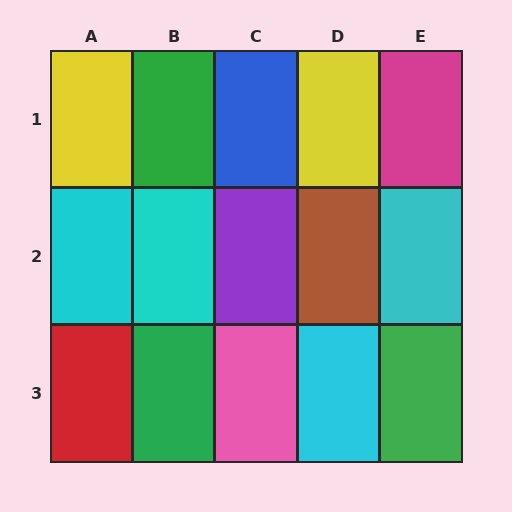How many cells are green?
3 cells are green.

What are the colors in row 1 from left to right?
Yellow, green, blue, yellow, magenta.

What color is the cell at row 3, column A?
Red.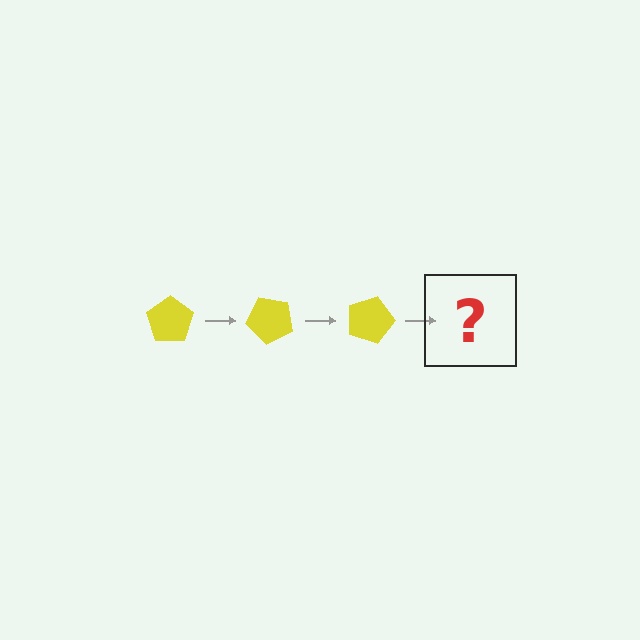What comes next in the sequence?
The next element should be a yellow pentagon rotated 135 degrees.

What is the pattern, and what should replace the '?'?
The pattern is that the pentagon rotates 45 degrees each step. The '?' should be a yellow pentagon rotated 135 degrees.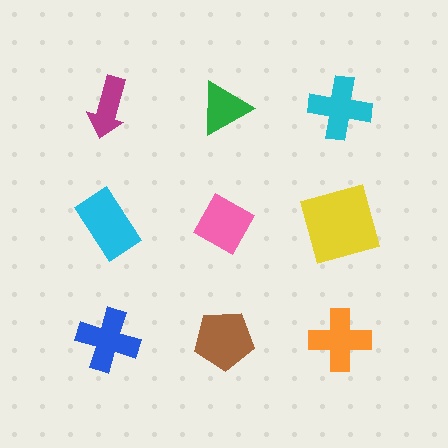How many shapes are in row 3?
3 shapes.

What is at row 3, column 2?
A brown pentagon.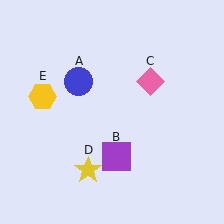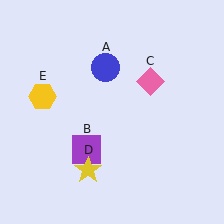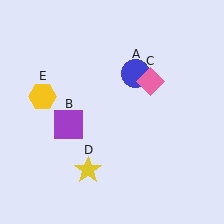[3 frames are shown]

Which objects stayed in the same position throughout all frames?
Pink diamond (object C) and yellow star (object D) and yellow hexagon (object E) remained stationary.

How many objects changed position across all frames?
2 objects changed position: blue circle (object A), purple square (object B).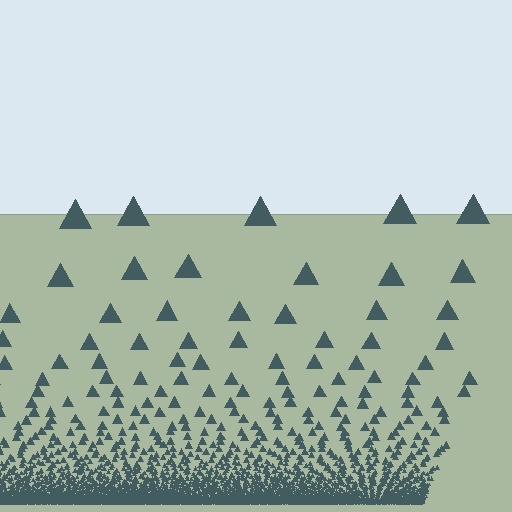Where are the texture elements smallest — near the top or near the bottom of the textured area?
Near the bottom.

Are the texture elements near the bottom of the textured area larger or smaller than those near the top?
Smaller. The gradient is inverted — elements near the bottom are smaller and denser.